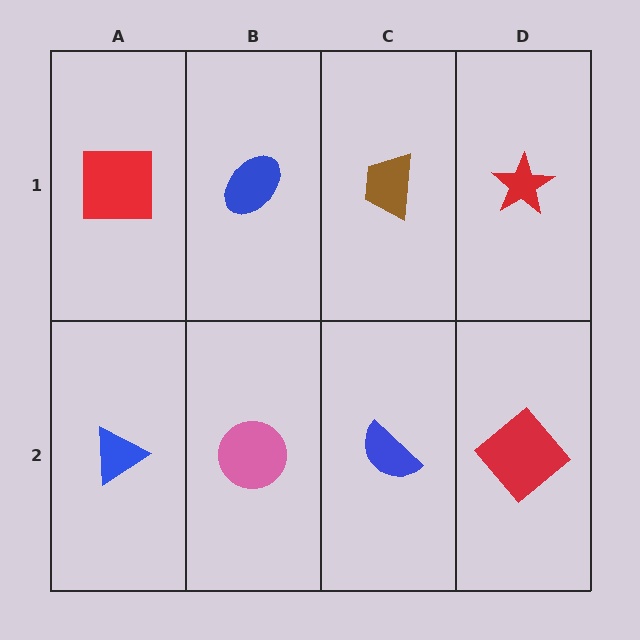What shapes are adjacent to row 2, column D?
A red star (row 1, column D), a blue semicircle (row 2, column C).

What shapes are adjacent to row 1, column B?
A pink circle (row 2, column B), a red square (row 1, column A), a brown trapezoid (row 1, column C).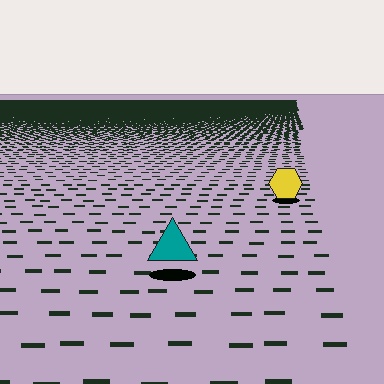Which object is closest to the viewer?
The teal triangle is closest. The texture marks near it are larger and more spread out.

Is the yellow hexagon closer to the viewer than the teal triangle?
No. The teal triangle is closer — you can tell from the texture gradient: the ground texture is coarser near it.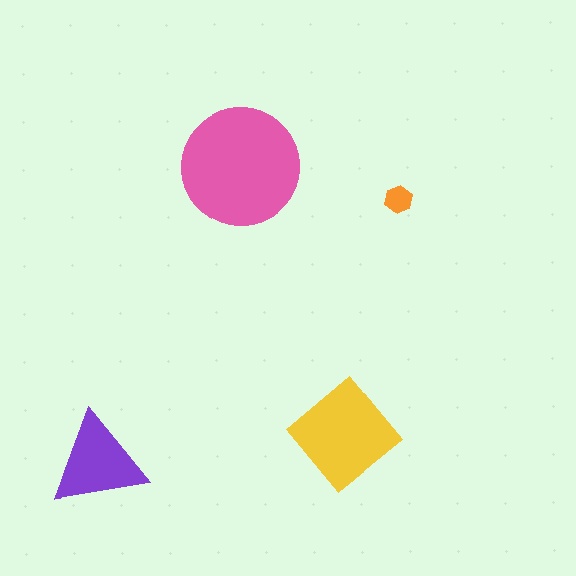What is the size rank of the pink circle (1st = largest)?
1st.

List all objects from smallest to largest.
The orange hexagon, the purple triangle, the yellow diamond, the pink circle.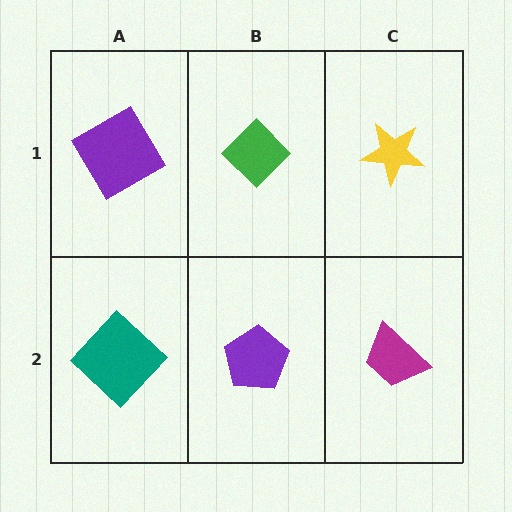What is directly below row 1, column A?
A teal diamond.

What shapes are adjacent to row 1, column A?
A teal diamond (row 2, column A), a green diamond (row 1, column B).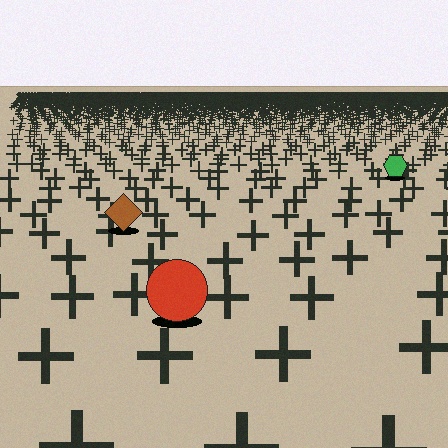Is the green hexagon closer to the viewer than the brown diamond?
No. The brown diamond is closer — you can tell from the texture gradient: the ground texture is coarser near it.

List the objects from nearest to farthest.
From nearest to farthest: the red circle, the brown diamond, the green hexagon.